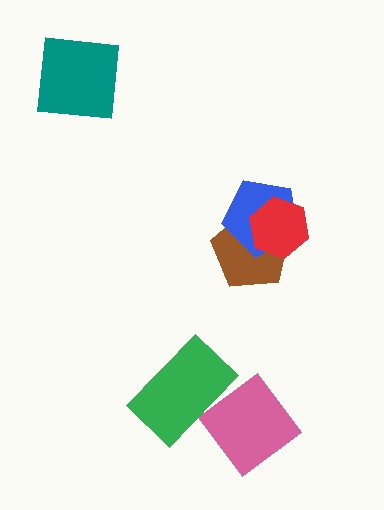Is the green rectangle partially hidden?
No, no other shape covers it.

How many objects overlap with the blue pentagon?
2 objects overlap with the blue pentagon.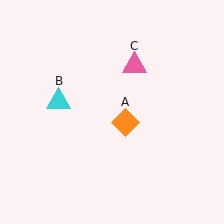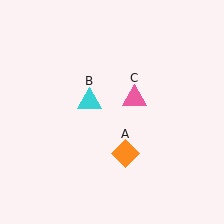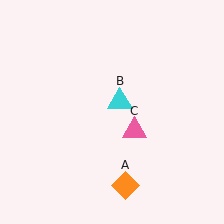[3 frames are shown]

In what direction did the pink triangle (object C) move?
The pink triangle (object C) moved down.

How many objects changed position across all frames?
3 objects changed position: orange diamond (object A), cyan triangle (object B), pink triangle (object C).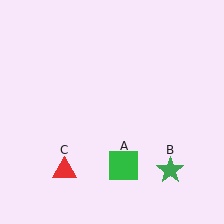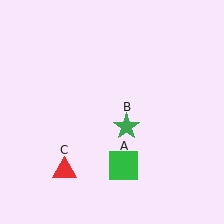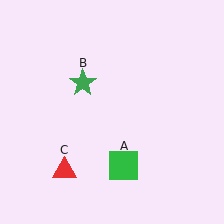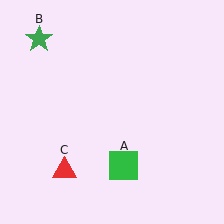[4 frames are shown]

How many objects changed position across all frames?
1 object changed position: green star (object B).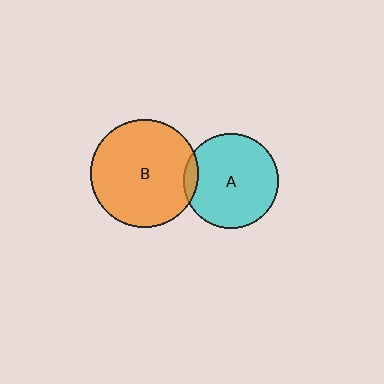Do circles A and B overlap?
Yes.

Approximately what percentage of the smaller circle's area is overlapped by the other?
Approximately 5%.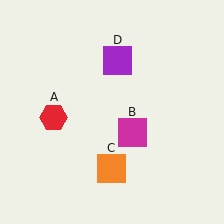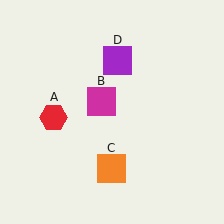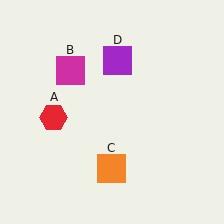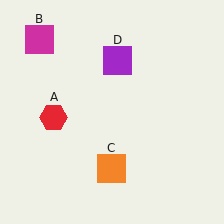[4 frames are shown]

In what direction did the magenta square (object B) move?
The magenta square (object B) moved up and to the left.